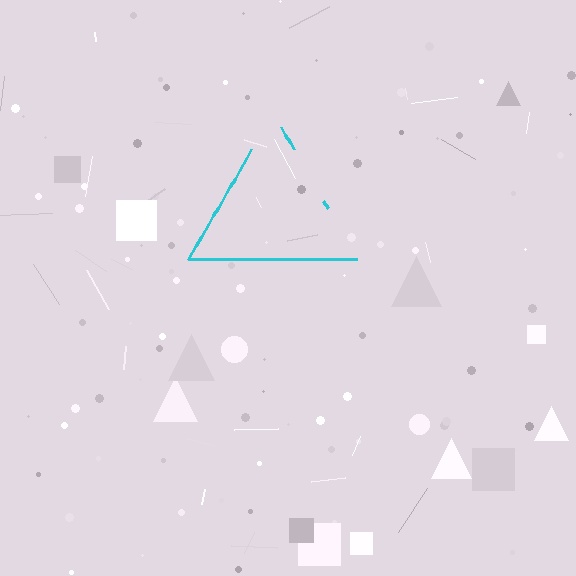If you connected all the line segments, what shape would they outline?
They would outline a triangle.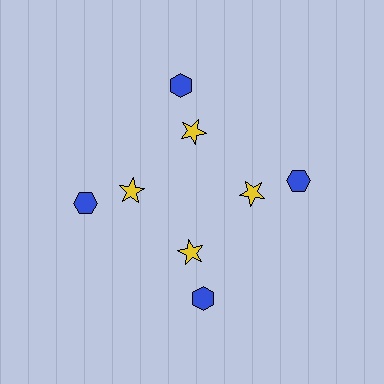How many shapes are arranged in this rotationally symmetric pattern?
There are 8 shapes, arranged in 4 groups of 2.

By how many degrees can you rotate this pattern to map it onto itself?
The pattern maps onto itself every 90 degrees of rotation.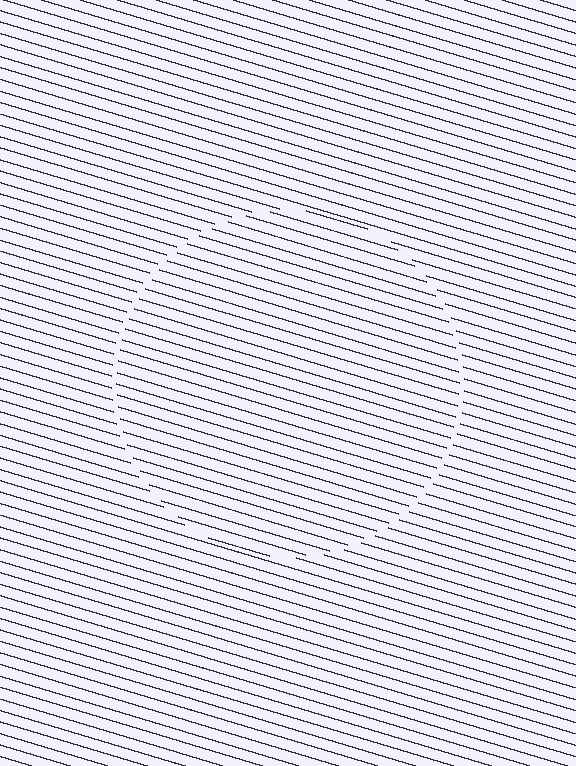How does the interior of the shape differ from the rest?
The interior of the shape contains the same grating, shifted by half a period — the contour is defined by the phase discontinuity where line-ends from the inner and outer gratings abut.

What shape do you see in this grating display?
An illusory circle. The interior of the shape contains the same grating, shifted by half a period — the contour is defined by the phase discontinuity where line-ends from the inner and outer gratings abut.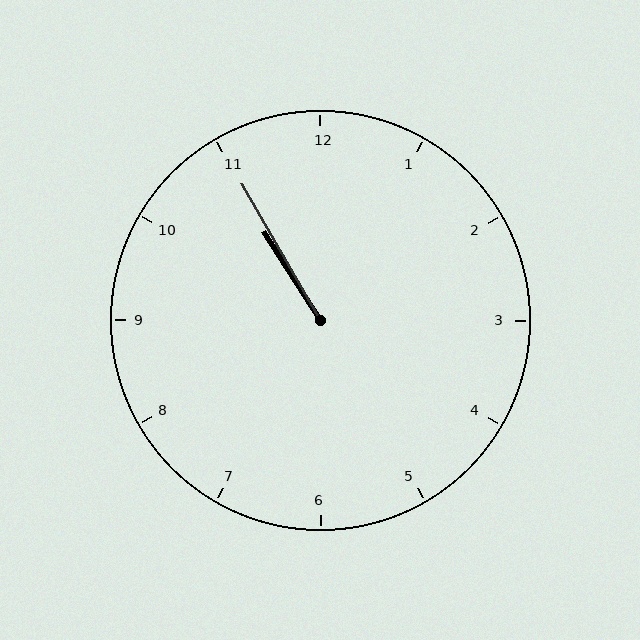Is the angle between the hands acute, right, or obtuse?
It is acute.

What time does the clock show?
10:55.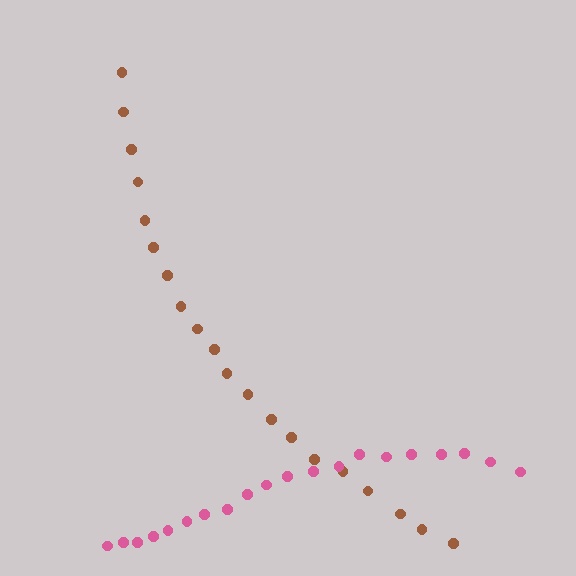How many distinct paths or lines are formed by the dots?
There are 2 distinct paths.